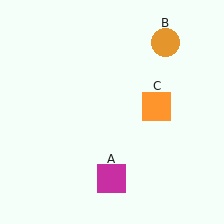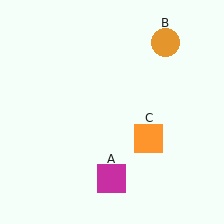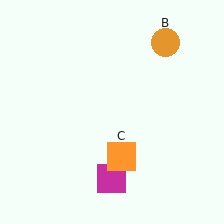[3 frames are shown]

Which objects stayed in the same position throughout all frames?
Magenta square (object A) and orange circle (object B) remained stationary.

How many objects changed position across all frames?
1 object changed position: orange square (object C).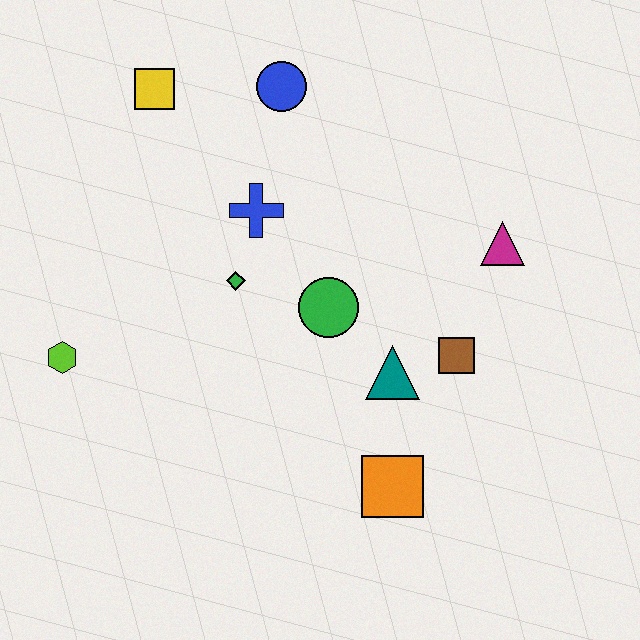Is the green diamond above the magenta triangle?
No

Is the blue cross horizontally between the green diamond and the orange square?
Yes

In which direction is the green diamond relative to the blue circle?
The green diamond is below the blue circle.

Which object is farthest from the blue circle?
The orange square is farthest from the blue circle.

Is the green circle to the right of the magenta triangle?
No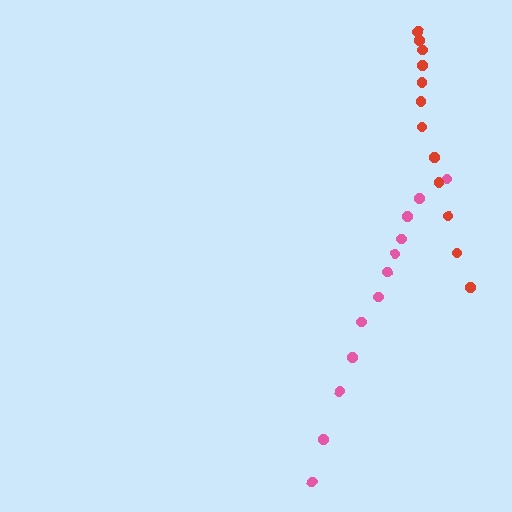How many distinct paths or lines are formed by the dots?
There are 2 distinct paths.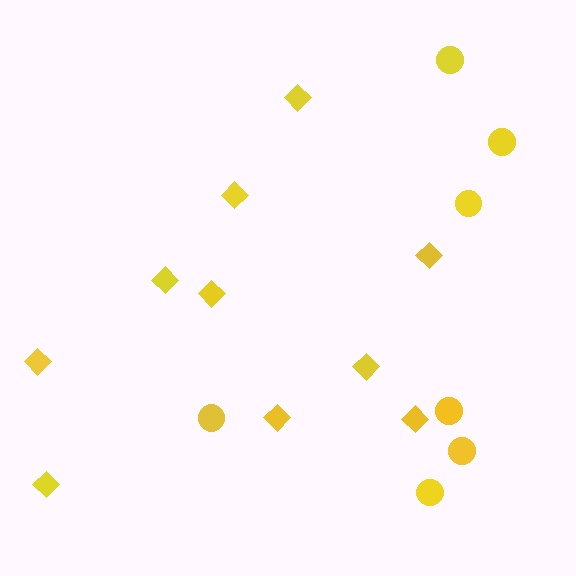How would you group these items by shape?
There are 2 groups: one group of diamonds (10) and one group of circles (7).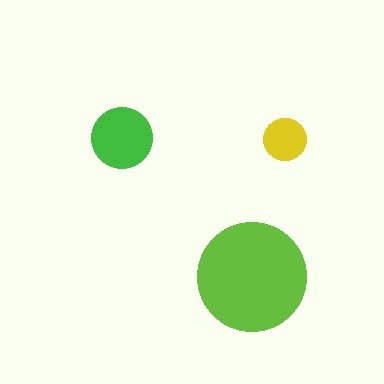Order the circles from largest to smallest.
the lime one, the green one, the yellow one.